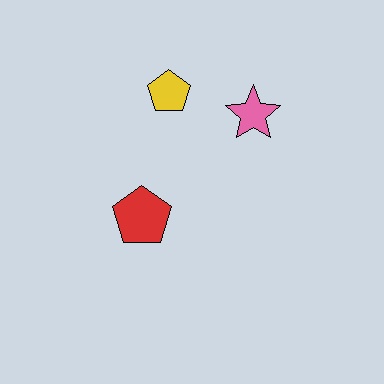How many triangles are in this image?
There are no triangles.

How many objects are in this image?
There are 3 objects.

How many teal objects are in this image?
There are no teal objects.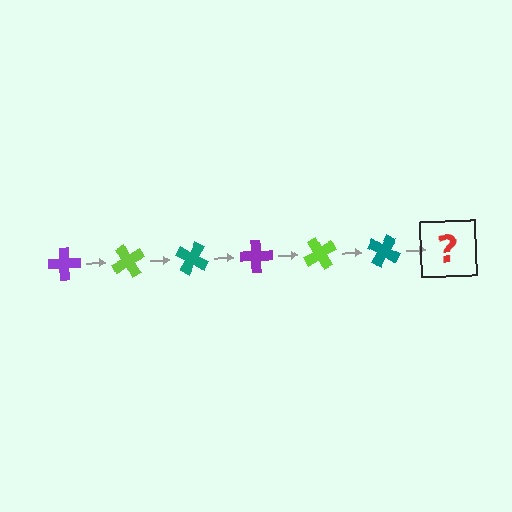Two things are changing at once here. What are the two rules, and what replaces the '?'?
The two rules are that it rotates 60 degrees each step and the color cycles through purple, lime, and teal. The '?' should be a purple cross, rotated 360 degrees from the start.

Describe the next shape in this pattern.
It should be a purple cross, rotated 360 degrees from the start.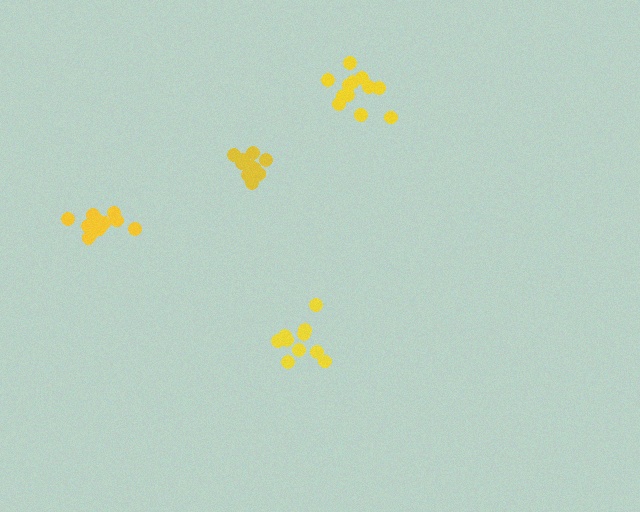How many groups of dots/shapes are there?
There are 4 groups.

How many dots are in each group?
Group 1: 10 dots, Group 2: 13 dots, Group 3: 12 dots, Group 4: 12 dots (47 total).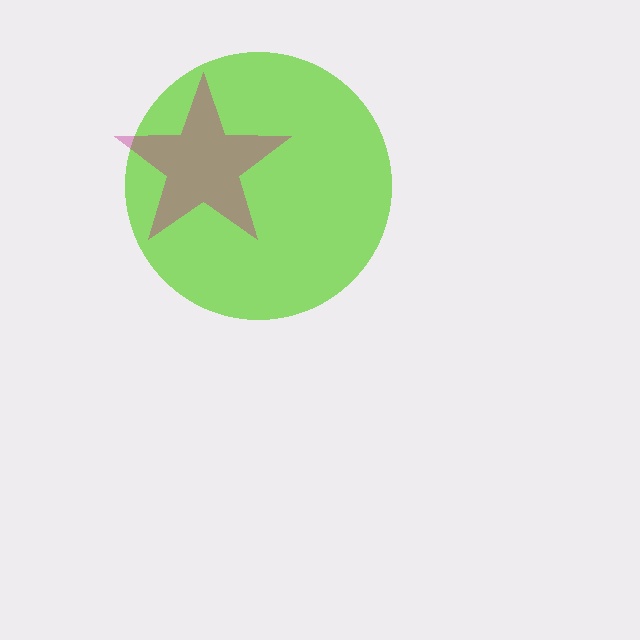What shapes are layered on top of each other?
The layered shapes are: a lime circle, a magenta star.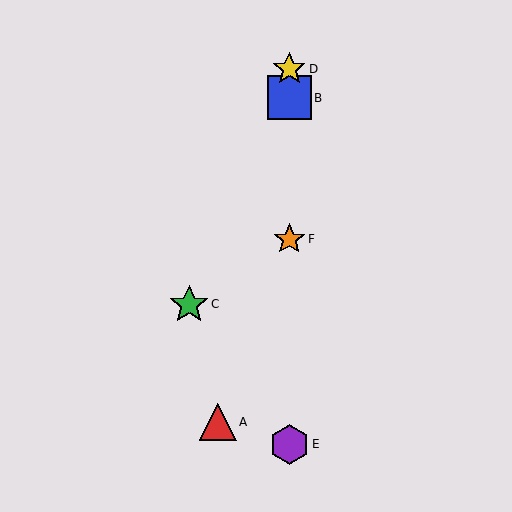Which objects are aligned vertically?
Objects B, D, E, F are aligned vertically.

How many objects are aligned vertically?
4 objects (B, D, E, F) are aligned vertically.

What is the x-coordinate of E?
Object E is at x≈289.